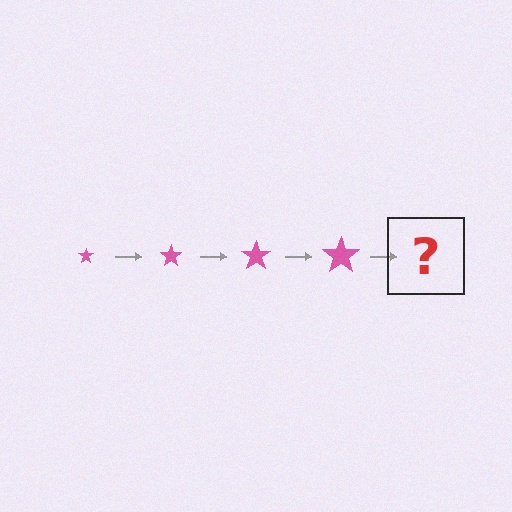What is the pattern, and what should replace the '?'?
The pattern is that the star gets progressively larger each step. The '?' should be a pink star, larger than the previous one.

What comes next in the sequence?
The next element should be a pink star, larger than the previous one.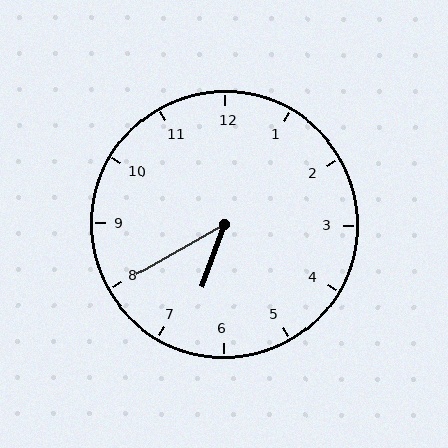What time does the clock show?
6:40.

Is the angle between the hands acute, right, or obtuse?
It is acute.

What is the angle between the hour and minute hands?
Approximately 40 degrees.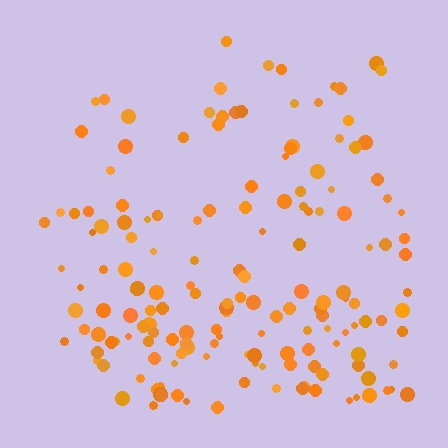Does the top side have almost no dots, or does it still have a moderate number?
Still a moderate number, just noticeably fewer than the bottom.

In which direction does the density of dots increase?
From top to bottom, with the bottom side densest.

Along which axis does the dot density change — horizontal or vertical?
Vertical.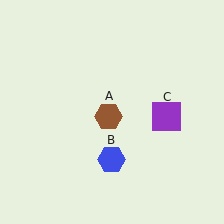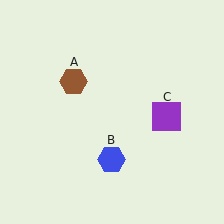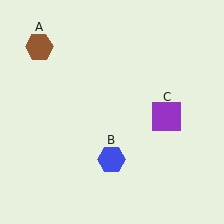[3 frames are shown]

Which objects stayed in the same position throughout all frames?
Blue hexagon (object B) and purple square (object C) remained stationary.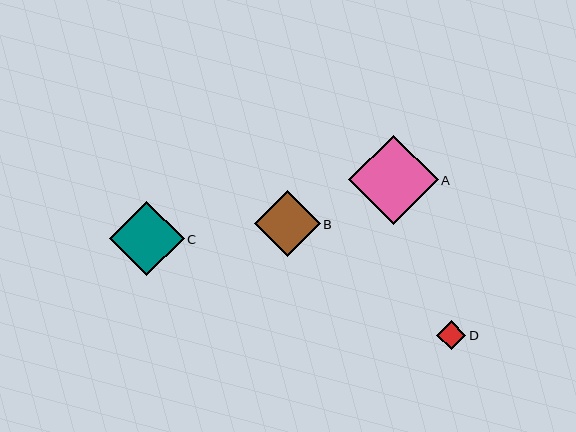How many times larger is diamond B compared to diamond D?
Diamond B is approximately 2.3 times the size of diamond D.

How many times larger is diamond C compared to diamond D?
Diamond C is approximately 2.5 times the size of diamond D.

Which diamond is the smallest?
Diamond D is the smallest with a size of approximately 29 pixels.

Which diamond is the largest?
Diamond A is the largest with a size of approximately 90 pixels.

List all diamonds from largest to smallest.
From largest to smallest: A, C, B, D.